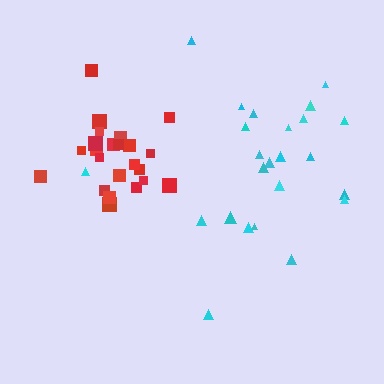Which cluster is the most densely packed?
Red.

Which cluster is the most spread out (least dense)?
Cyan.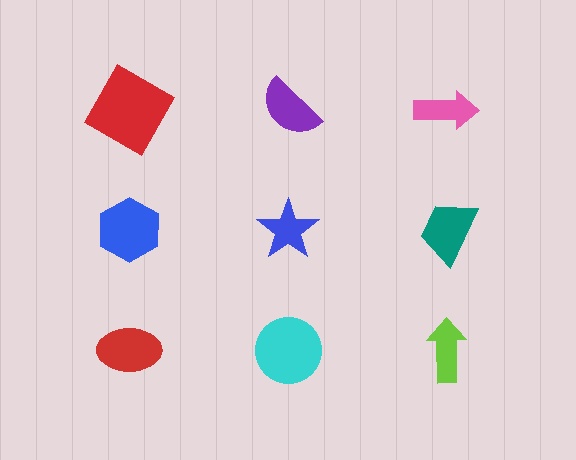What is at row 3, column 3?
A lime arrow.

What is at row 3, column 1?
A red ellipse.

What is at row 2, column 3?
A teal trapezoid.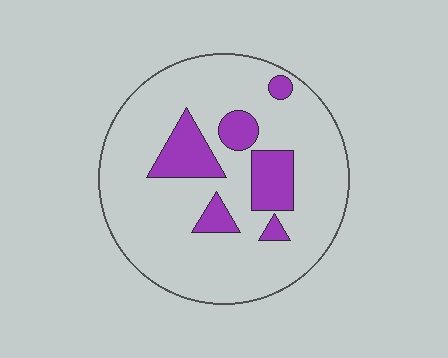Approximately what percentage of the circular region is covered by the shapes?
Approximately 20%.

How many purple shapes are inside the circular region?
6.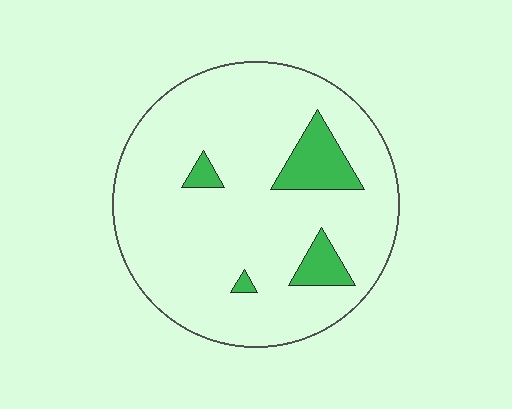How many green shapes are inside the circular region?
4.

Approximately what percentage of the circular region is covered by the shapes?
Approximately 10%.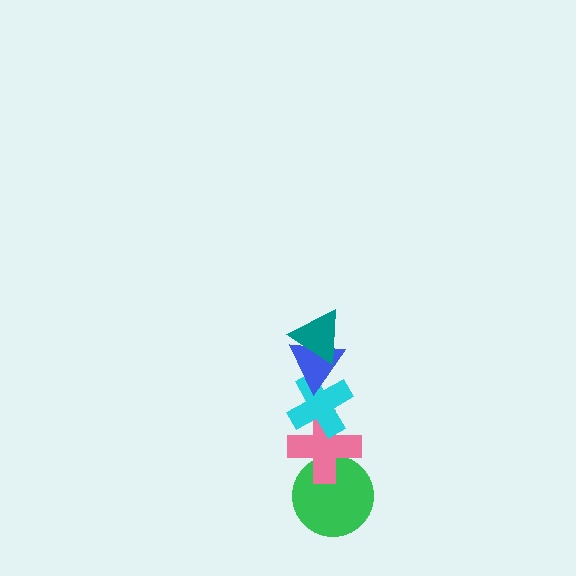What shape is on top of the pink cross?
The cyan cross is on top of the pink cross.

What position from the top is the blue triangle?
The blue triangle is 2nd from the top.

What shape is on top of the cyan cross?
The blue triangle is on top of the cyan cross.